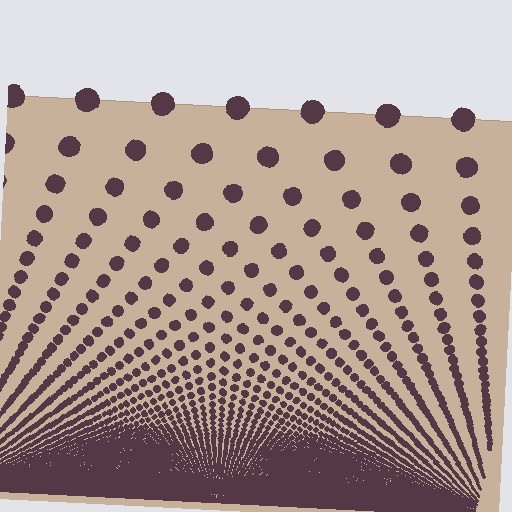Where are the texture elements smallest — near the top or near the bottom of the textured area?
Near the bottom.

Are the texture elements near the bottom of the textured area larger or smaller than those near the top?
Smaller. The gradient is inverted — elements near the bottom are smaller and denser.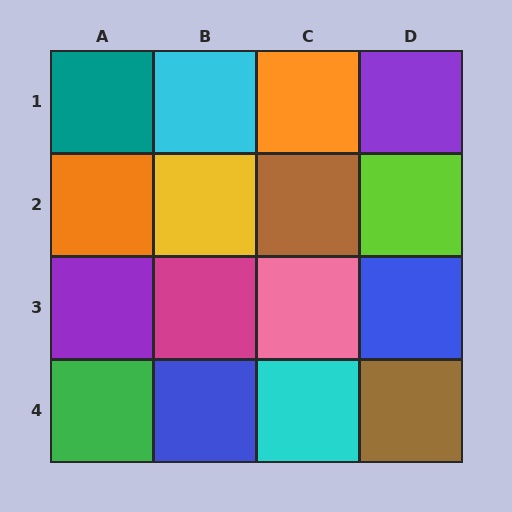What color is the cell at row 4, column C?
Cyan.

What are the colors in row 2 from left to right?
Orange, yellow, brown, lime.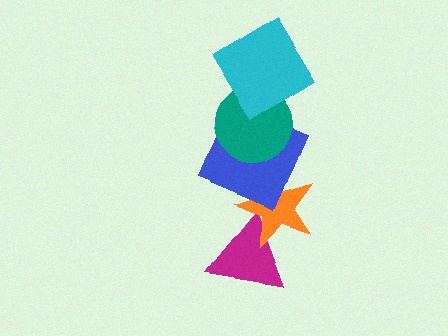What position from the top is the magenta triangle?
The magenta triangle is 5th from the top.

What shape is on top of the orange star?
The blue square is on top of the orange star.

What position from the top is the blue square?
The blue square is 3rd from the top.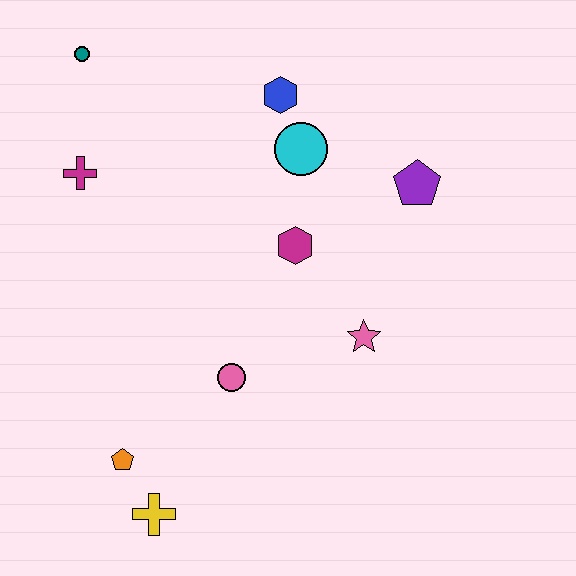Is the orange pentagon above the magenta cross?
No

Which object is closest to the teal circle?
The magenta cross is closest to the teal circle.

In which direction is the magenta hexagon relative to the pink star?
The magenta hexagon is above the pink star.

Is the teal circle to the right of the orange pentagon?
No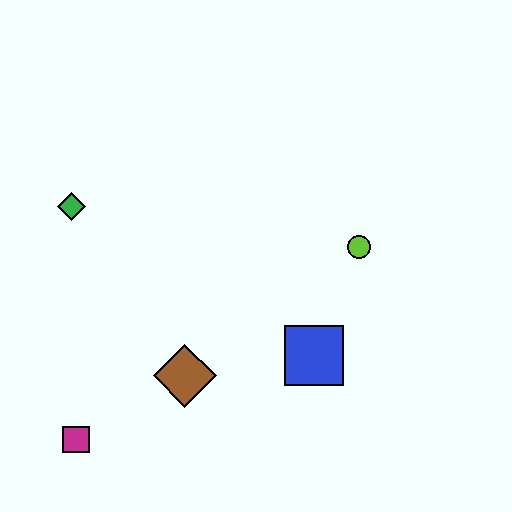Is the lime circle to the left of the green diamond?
No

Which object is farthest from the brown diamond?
The lime circle is farthest from the brown diamond.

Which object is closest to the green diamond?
The brown diamond is closest to the green diamond.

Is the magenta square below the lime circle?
Yes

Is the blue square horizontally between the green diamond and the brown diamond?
No